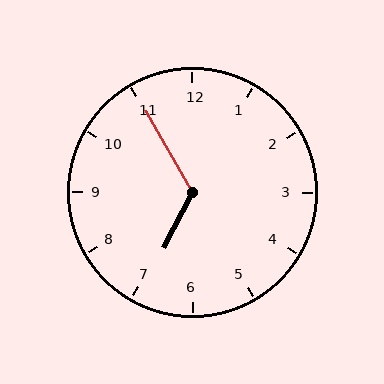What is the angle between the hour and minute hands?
Approximately 122 degrees.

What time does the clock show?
6:55.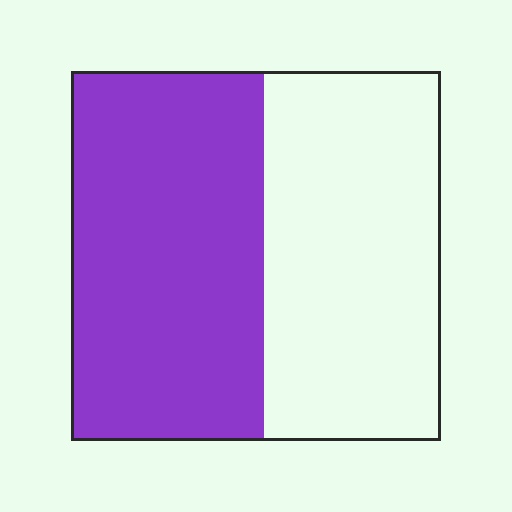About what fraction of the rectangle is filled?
About one half (1/2).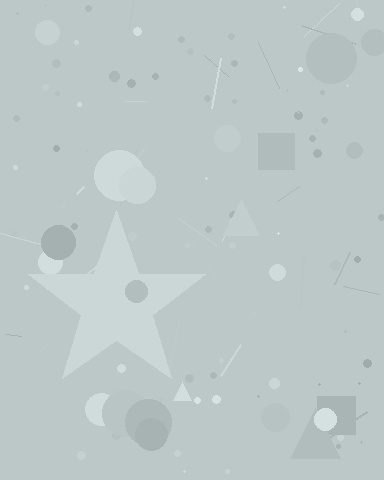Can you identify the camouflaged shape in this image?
The camouflaged shape is a star.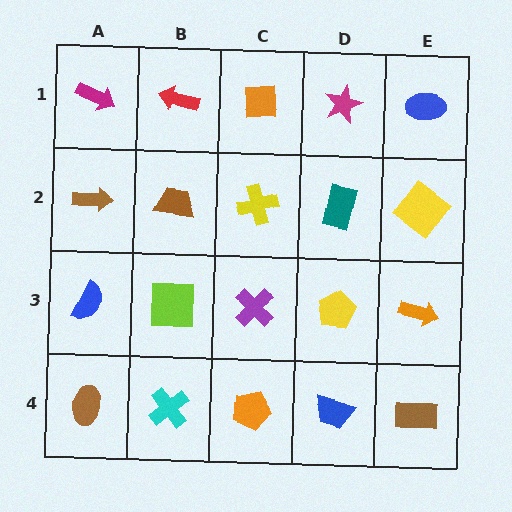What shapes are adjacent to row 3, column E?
A yellow diamond (row 2, column E), a brown rectangle (row 4, column E), a yellow pentagon (row 3, column D).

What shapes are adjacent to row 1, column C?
A yellow cross (row 2, column C), a red arrow (row 1, column B), a magenta star (row 1, column D).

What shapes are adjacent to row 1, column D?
A teal rectangle (row 2, column D), an orange square (row 1, column C), a blue ellipse (row 1, column E).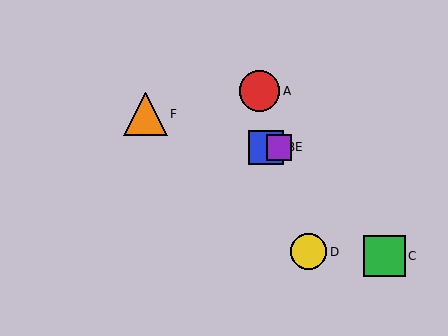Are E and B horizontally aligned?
Yes, both are at y≈148.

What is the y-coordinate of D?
Object D is at y≈252.